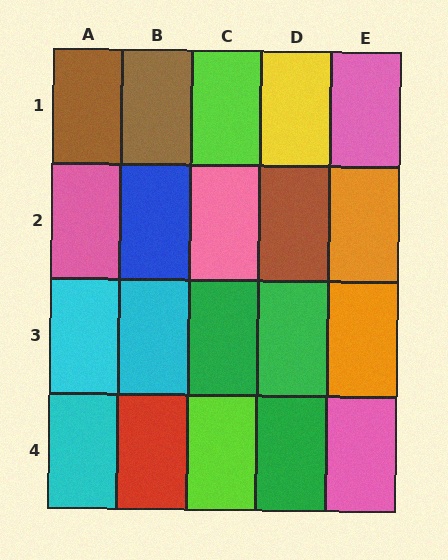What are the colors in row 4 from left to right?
Cyan, red, lime, green, pink.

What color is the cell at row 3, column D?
Green.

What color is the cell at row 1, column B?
Brown.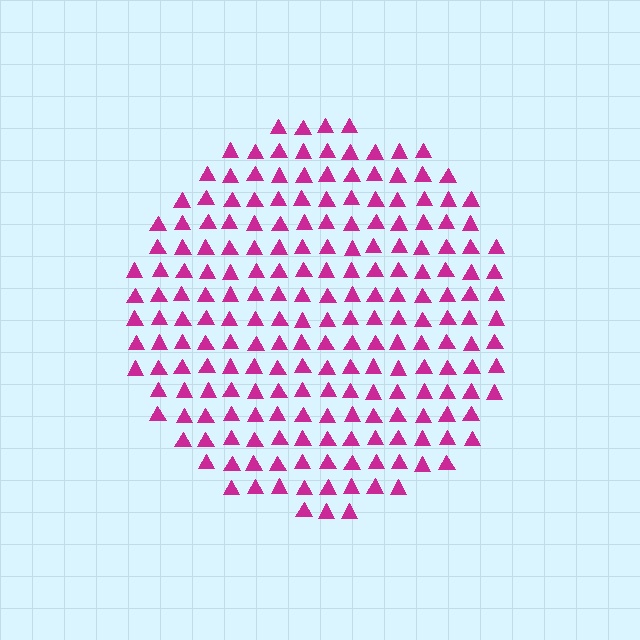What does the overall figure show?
The overall figure shows a circle.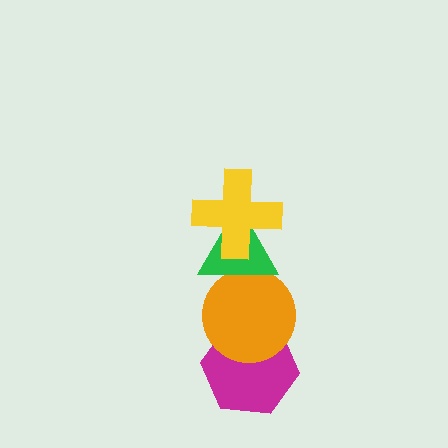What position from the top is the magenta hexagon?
The magenta hexagon is 4th from the top.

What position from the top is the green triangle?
The green triangle is 2nd from the top.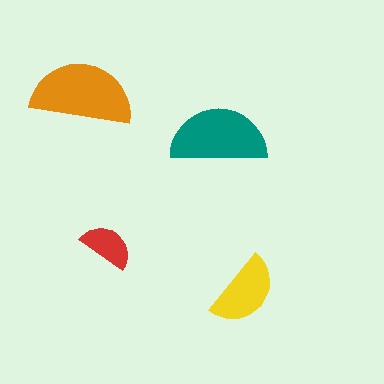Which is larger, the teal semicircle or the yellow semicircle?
The teal one.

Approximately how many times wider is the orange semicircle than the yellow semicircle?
About 1.5 times wider.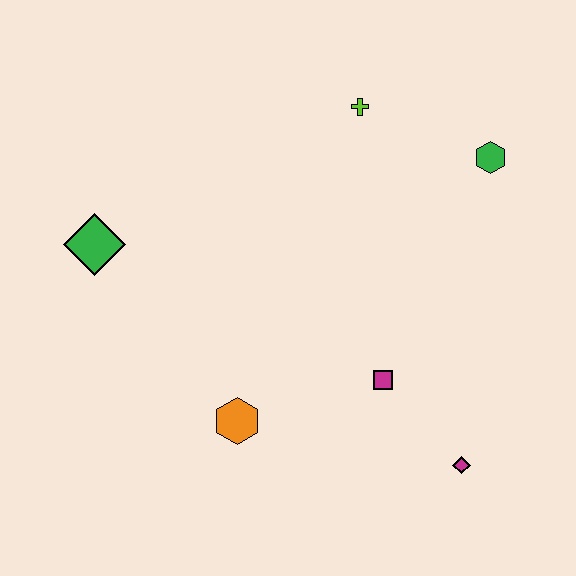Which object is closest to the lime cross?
The green hexagon is closest to the lime cross.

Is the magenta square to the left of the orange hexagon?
No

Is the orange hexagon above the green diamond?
No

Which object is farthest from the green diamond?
The magenta diamond is farthest from the green diamond.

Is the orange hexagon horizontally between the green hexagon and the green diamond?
Yes